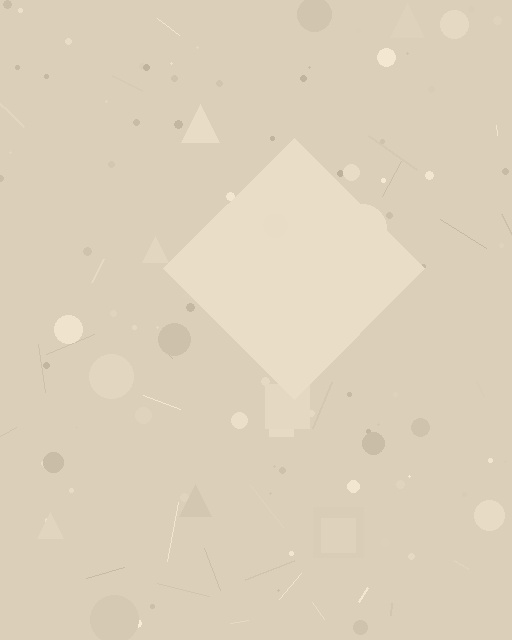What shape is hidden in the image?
A diamond is hidden in the image.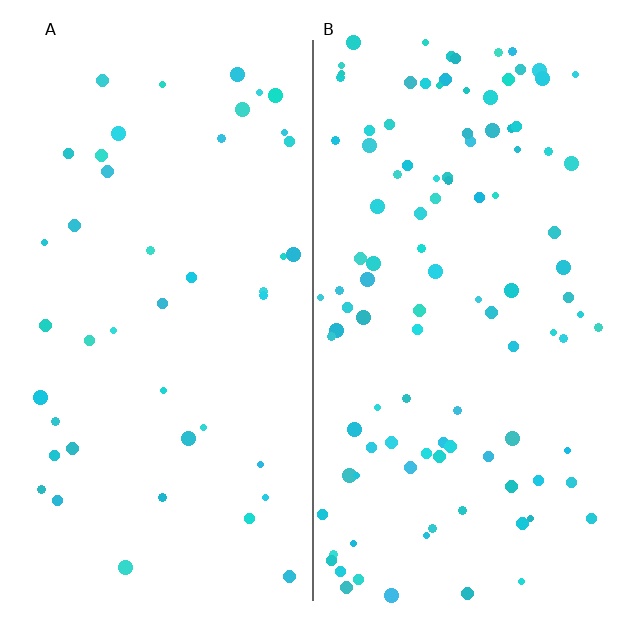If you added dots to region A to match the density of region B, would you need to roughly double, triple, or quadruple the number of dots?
Approximately double.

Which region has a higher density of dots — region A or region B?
B (the right).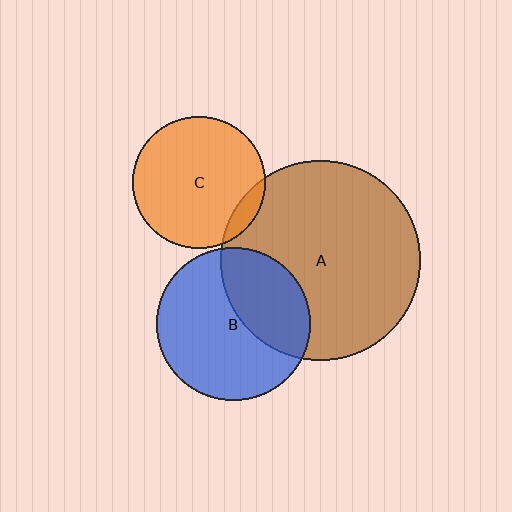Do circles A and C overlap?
Yes.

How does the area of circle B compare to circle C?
Approximately 1.3 times.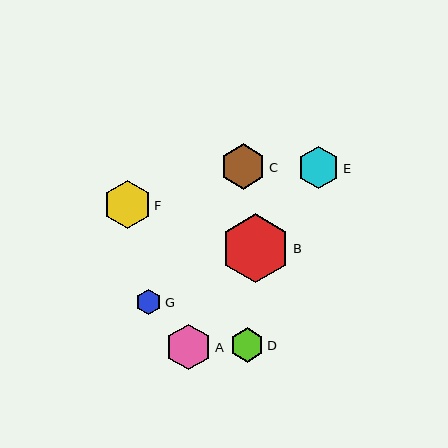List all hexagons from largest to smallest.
From largest to smallest: B, F, A, C, E, D, G.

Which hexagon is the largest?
Hexagon B is the largest with a size of approximately 69 pixels.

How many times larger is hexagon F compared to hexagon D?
Hexagon F is approximately 1.4 times the size of hexagon D.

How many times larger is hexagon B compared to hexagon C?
Hexagon B is approximately 1.5 times the size of hexagon C.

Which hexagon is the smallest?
Hexagon G is the smallest with a size of approximately 25 pixels.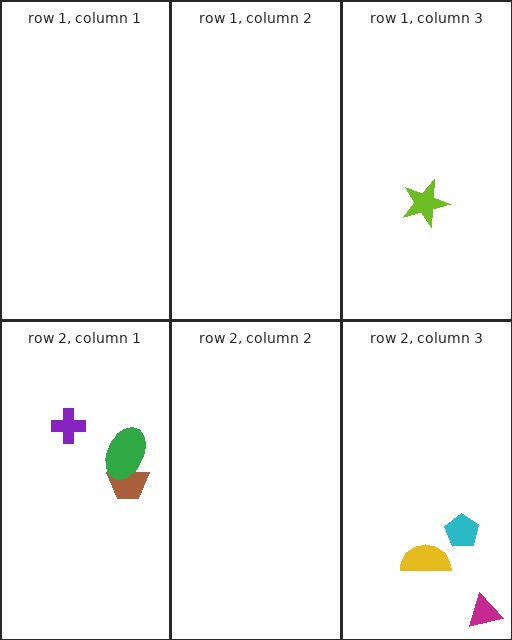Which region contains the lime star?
The row 1, column 3 region.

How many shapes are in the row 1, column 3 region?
1.